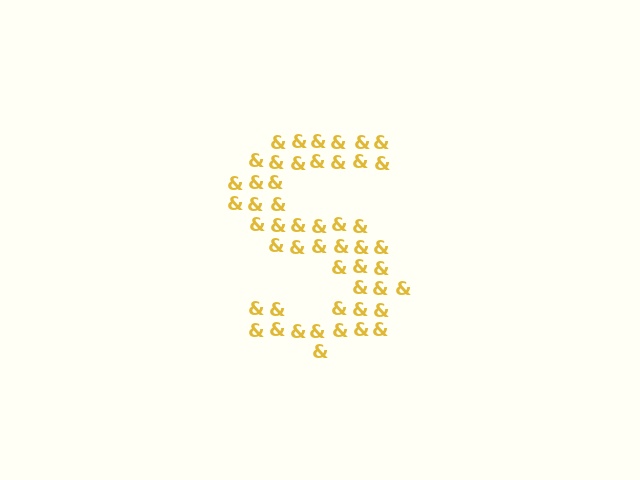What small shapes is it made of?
It is made of small ampersands.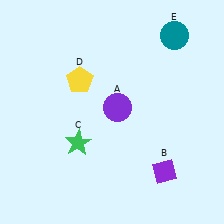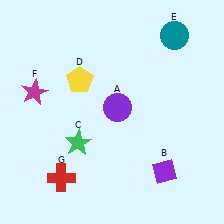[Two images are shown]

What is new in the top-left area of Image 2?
A magenta star (F) was added in the top-left area of Image 2.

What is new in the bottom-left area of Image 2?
A red cross (G) was added in the bottom-left area of Image 2.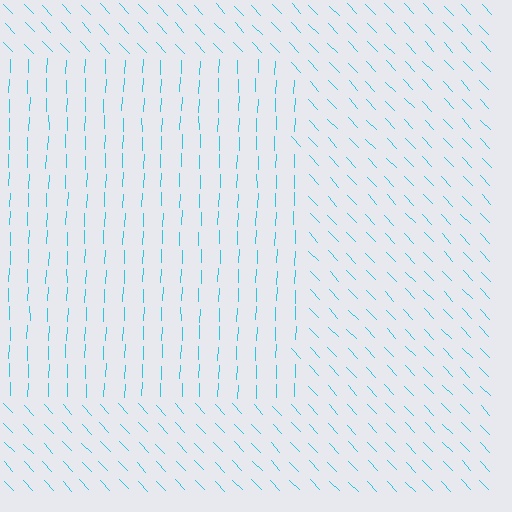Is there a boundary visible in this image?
Yes, there is a texture boundary formed by a change in line orientation.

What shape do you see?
I see a rectangle.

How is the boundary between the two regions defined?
The boundary is defined purely by a change in line orientation (approximately 45 degrees difference). All lines are the same color and thickness.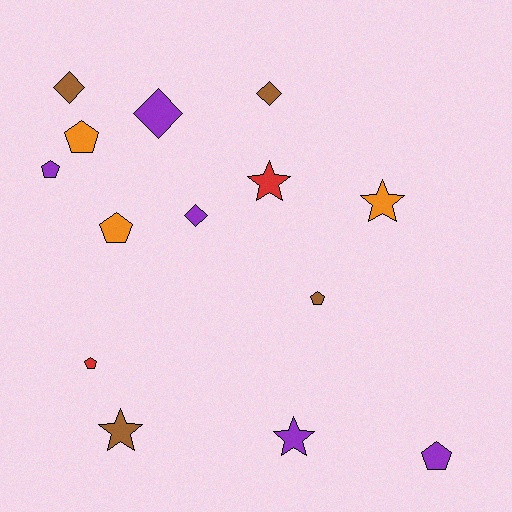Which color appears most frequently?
Purple, with 5 objects.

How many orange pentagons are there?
There are 2 orange pentagons.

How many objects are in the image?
There are 14 objects.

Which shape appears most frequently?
Pentagon, with 6 objects.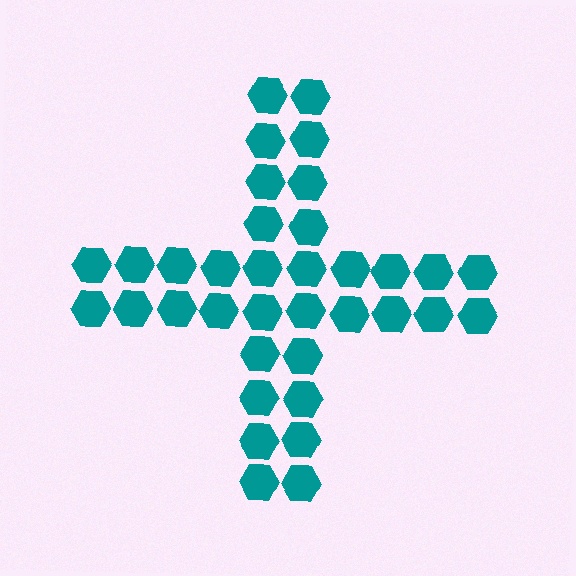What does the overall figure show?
The overall figure shows a cross.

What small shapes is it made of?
It is made of small hexagons.